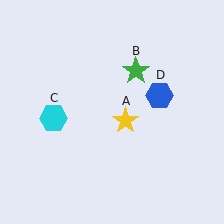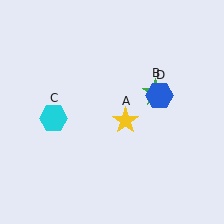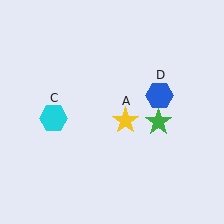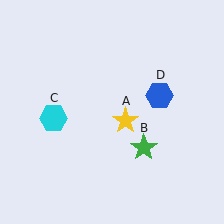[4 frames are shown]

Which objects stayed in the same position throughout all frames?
Yellow star (object A) and cyan hexagon (object C) and blue hexagon (object D) remained stationary.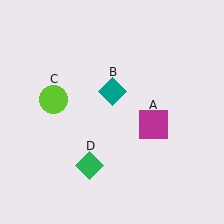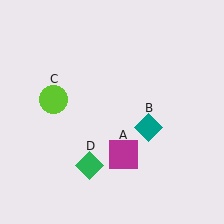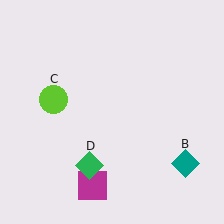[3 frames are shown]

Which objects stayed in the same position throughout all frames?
Lime circle (object C) and green diamond (object D) remained stationary.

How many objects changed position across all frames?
2 objects changed position: magenta square (object A), teal diamond (object B).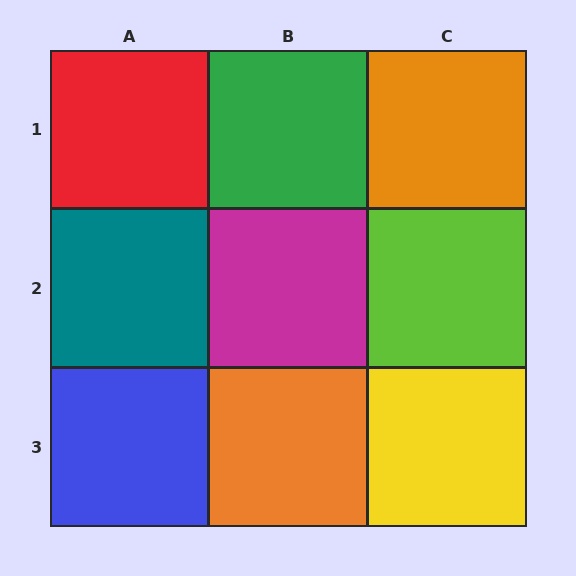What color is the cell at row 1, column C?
Orange.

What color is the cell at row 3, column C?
Yellow.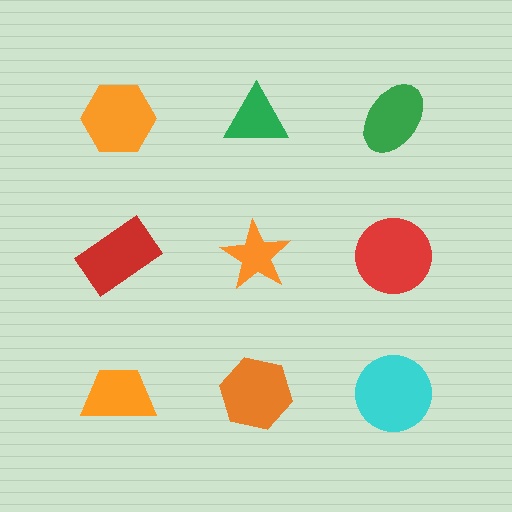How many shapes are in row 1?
3 shapes.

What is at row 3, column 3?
A cyan circle.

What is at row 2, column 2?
An orange star.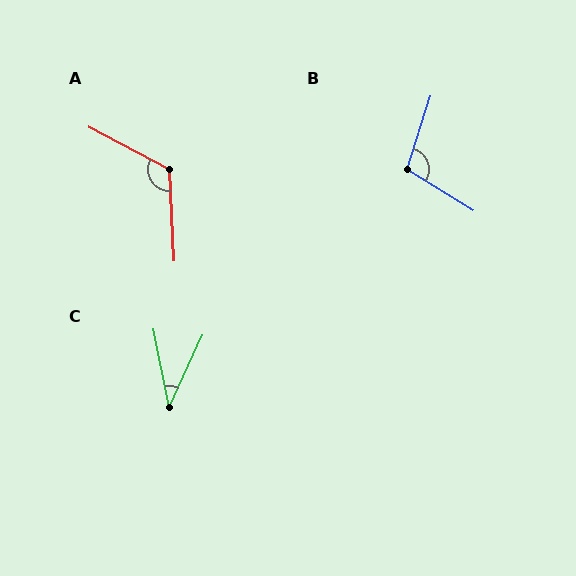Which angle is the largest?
A, at approximately 120 degrees.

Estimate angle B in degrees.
Approximately 104 degrees.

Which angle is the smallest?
C, at approximately 36 degrees.